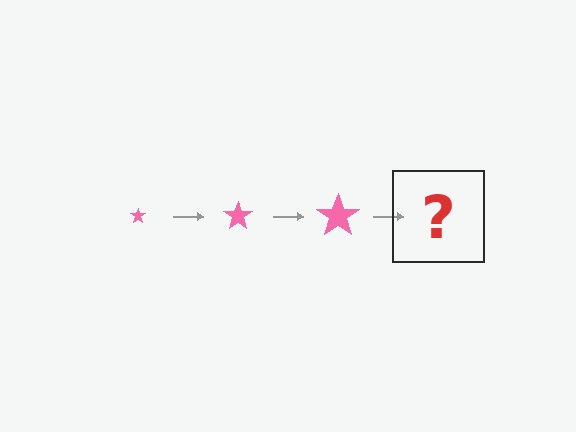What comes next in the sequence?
The next element should be a pink star, larger than the previous one.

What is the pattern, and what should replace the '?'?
The pattern is that the star gets progressively larger each step. The '?' should be a pink star, larger than the previous one.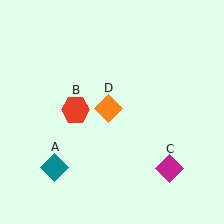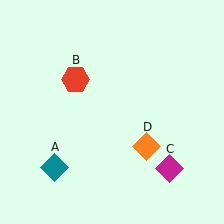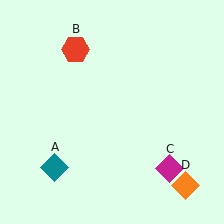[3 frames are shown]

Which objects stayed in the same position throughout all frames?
Teal diamond (object A) and magenta diamond (object C) remained stationary.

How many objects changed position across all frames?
2 objects changed position: red hexagon (object B), orange diamond (object D).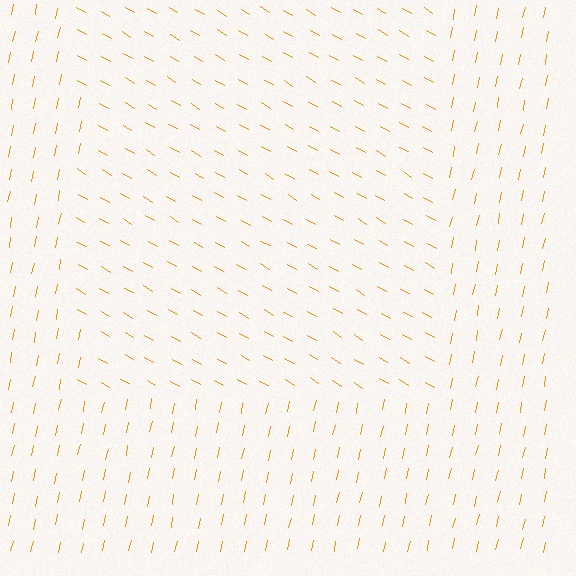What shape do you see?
I see a rectangle.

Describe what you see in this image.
The image is filled with small orange line segments. A rectangle region in the image has lines oriented differently from the surrounding lines, creating a visible texture boundary.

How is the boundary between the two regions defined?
The boundary is defined purely by a change in line orientation (approximately 71 degrees difference). All lines are the same color and thickness.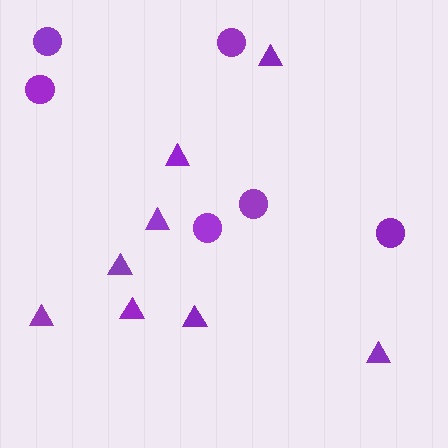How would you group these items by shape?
There are 2 groups: one group of circles (6) and one group of triangles (8).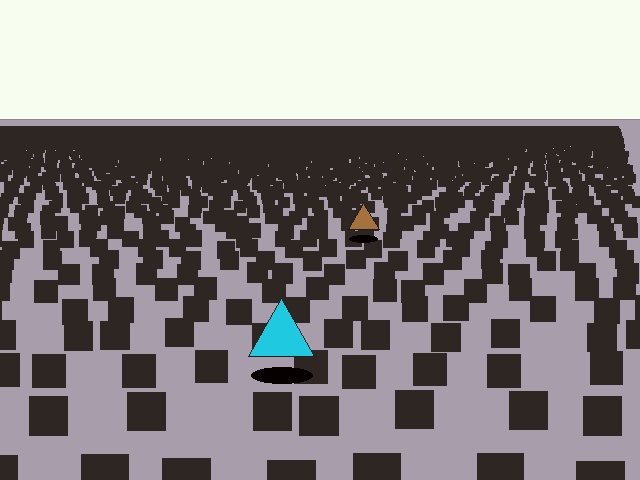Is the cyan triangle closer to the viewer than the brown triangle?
Yes. The cyan triangle is closer — you can tell from the texture gradient: the ground texture is coarser near it.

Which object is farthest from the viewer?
The brown triangle is farthest from the viewer. It appears smaller and the ground texture around it is denser.